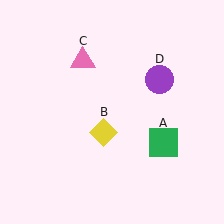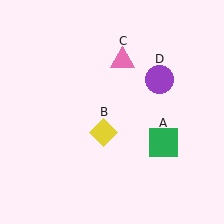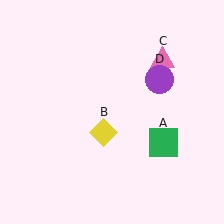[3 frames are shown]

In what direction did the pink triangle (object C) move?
The pink triangle (object C) moved right.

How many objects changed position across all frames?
1 object changed position: pink triangle (object C).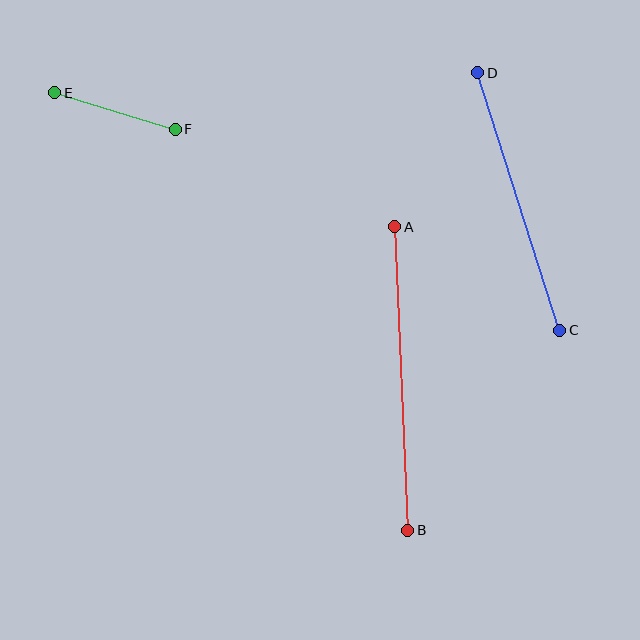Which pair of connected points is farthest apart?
Points A and B are farthest apart.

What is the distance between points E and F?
The distance is approximately 126 pixels.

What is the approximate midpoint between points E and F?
The midpoint is at approximately (115, 111) pixels.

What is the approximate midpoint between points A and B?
The midpoint is at approximately (401, 378) pixels.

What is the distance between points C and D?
The distance is approximately 270 pixels.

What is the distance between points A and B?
The distance is approximately 304 pixels.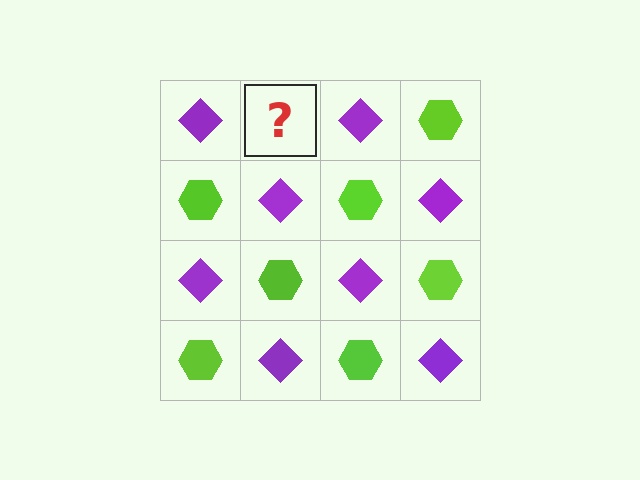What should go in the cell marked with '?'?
The missing cell should contain a lime hexagon.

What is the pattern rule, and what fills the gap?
The rule is that it alternates purple diamond and lime hexagon in a checkerboard pattern. The gap should be filled with a lime hexagon.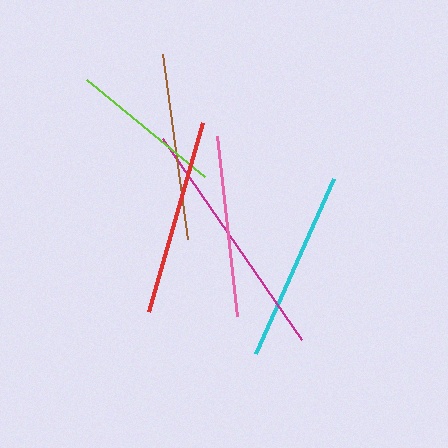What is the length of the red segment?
The red segment is approximately 196 pixels long.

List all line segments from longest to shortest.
From longest to shortest: magenta, red, cyan, brown, pink, lime.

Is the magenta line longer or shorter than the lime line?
The magenta line is longer than the lime line.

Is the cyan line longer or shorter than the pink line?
The cyan line is longer than the pink line.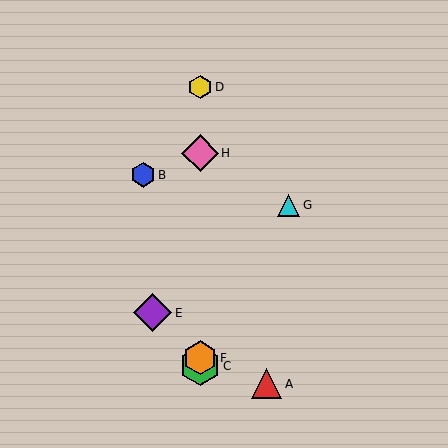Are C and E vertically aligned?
No, C is at x≈200 and E is at x≈153.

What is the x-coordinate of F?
Object F is at x≈200.